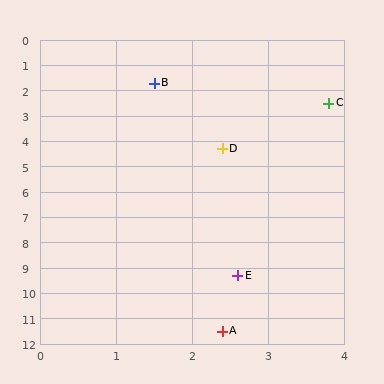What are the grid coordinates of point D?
Point D is at approximately (2.4, 4.3).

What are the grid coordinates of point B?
Point B is at approximately (1.5, 1.7).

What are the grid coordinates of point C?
Point C is at approximately (3.8, 2.5).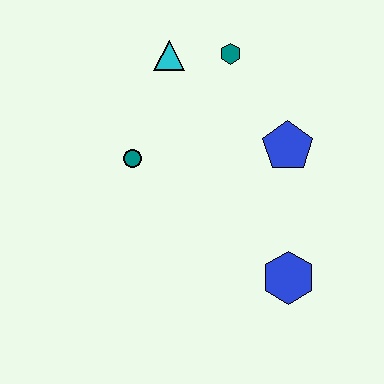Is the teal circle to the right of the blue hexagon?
No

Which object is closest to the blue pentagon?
The teal hexagon is closest to the blue pentagon.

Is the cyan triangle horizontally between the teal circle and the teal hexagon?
Yes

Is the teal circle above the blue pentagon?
No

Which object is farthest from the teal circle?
The blue hexagon is farthest from the teal circle.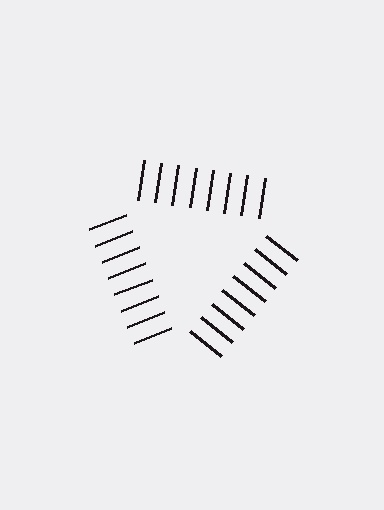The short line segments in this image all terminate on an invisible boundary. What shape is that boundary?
An illusory triangle — the line segments terminate on its edges but no continuous stroke is drawn.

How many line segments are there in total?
24 — 8 along each of the 3 edges.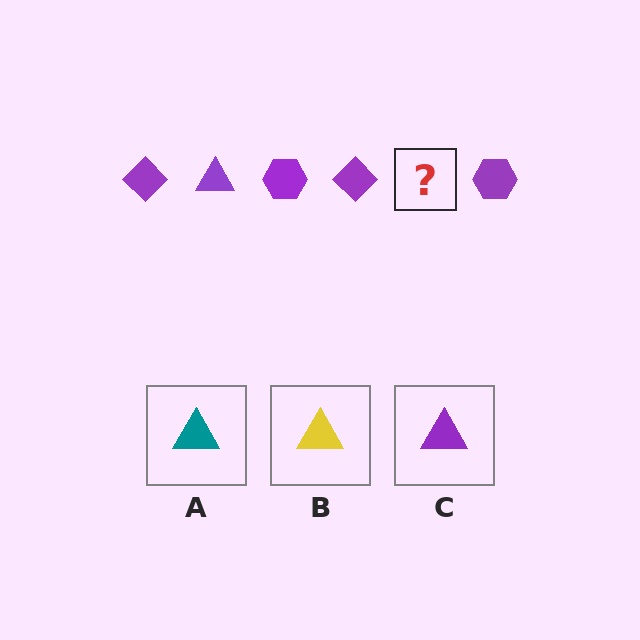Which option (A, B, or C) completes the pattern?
C.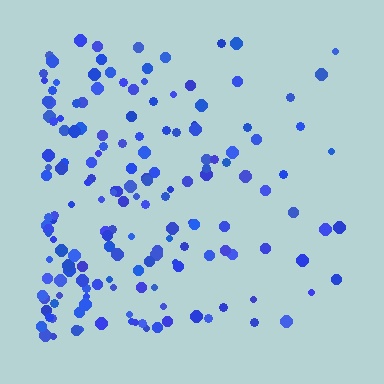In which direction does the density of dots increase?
From right to left, with the left side densest.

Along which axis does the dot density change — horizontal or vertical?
Horizontal.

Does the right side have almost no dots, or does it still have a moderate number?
Still a moderate number, just noticeably fewer than the left.